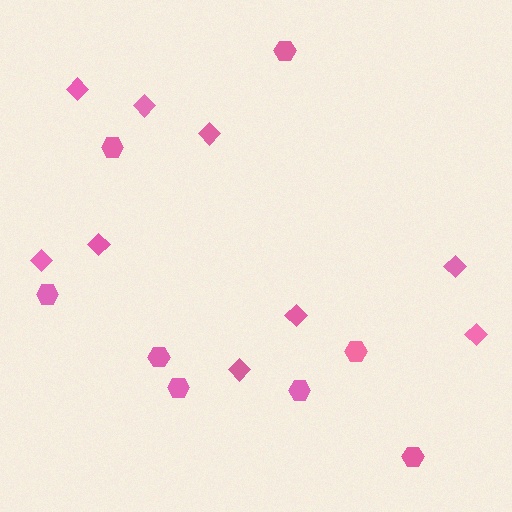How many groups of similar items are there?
There are 2 groups: one group of hexagons (8) and one group of diamonds (9).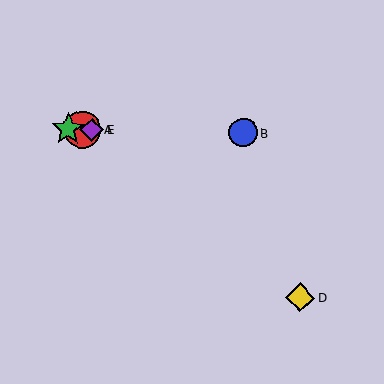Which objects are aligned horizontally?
Objects A, B, C, E are aligned horizontally.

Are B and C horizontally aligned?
Yes, both are at y≈133.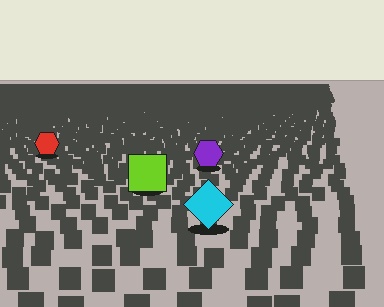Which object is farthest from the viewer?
The red hexagon is farthest from the viewer. It appears smaller and the ground texture around it is denser.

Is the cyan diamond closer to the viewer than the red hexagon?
Yes. The cyan diamond is closer — you can tell from the texture gradient: the ground texture is coarser near it.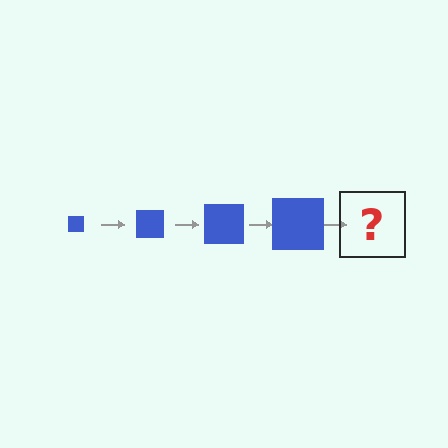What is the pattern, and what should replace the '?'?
The pattern is that the square gets progressively larger each step. The '?' should be a blue square, larger than the previous one.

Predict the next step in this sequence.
The next step is a blue square, larger than the previous one.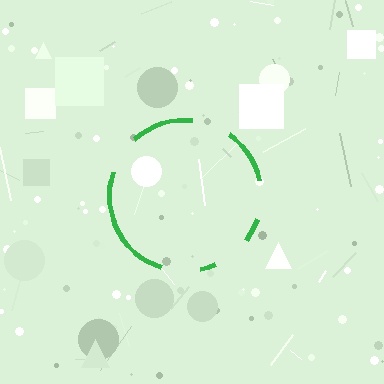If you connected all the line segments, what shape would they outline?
They would outline a circle.